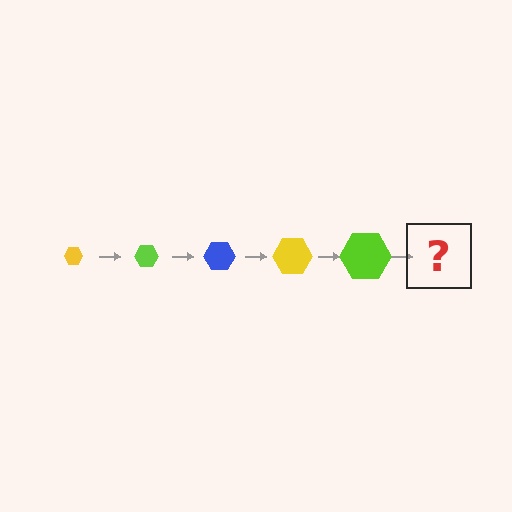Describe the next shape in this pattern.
It should be a blue hexagon, larger than the previous one.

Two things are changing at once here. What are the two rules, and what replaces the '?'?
The two rules are that the hexagon grows larger each step and the color cycles through yellow, lime, and blue. The '?' should be a blue hexagon, larger than the previous one.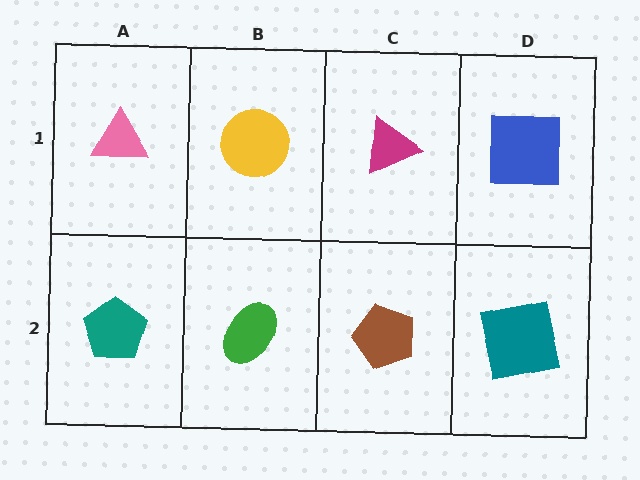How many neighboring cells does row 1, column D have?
2.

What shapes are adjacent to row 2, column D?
A blue square (row 1, column D), a brown pentagon (row 2, column C).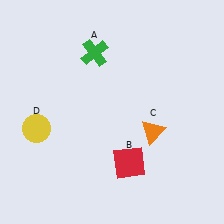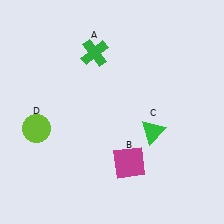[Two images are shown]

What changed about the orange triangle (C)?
In Image 1, C is orange. In Image 2, it changed to green.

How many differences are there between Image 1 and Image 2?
There are 3 differences between the two images.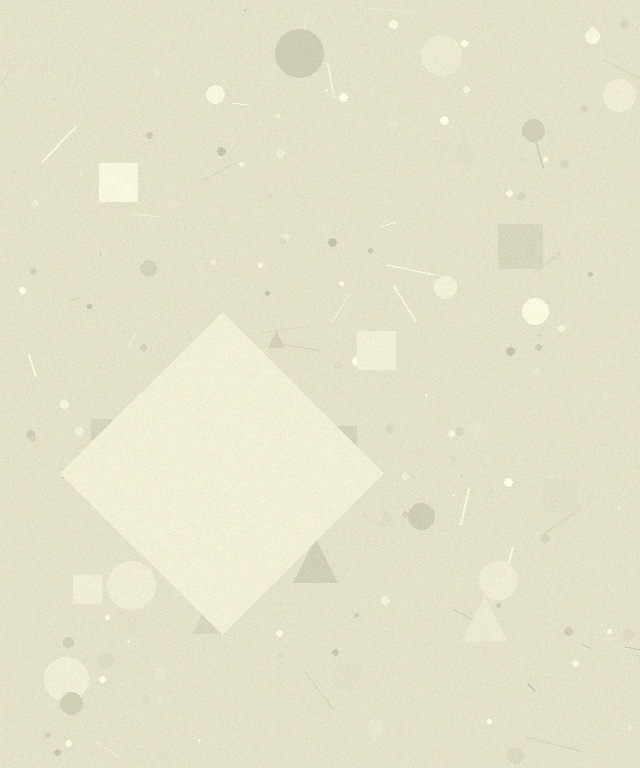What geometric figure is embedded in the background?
A diamond is embedded in the background.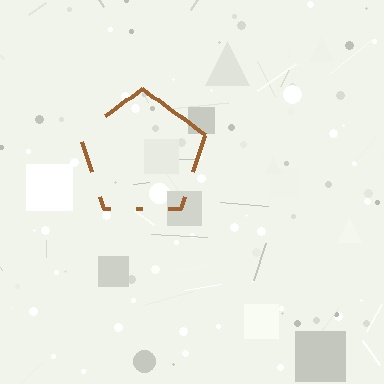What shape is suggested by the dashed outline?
The dashed outline suggests a pentagon.